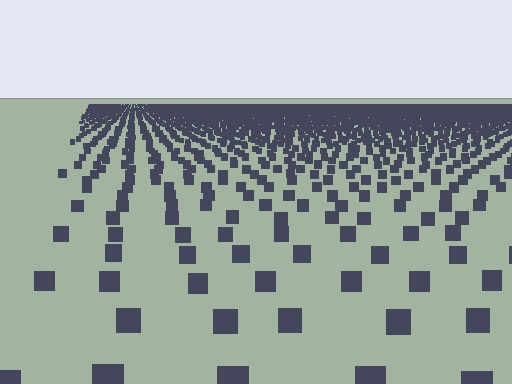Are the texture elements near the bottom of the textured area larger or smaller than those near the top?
Larger. Near the bottom, elements are closer to the viewer and appear at a bigger on-screen size.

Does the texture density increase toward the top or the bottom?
Density increases toward the top.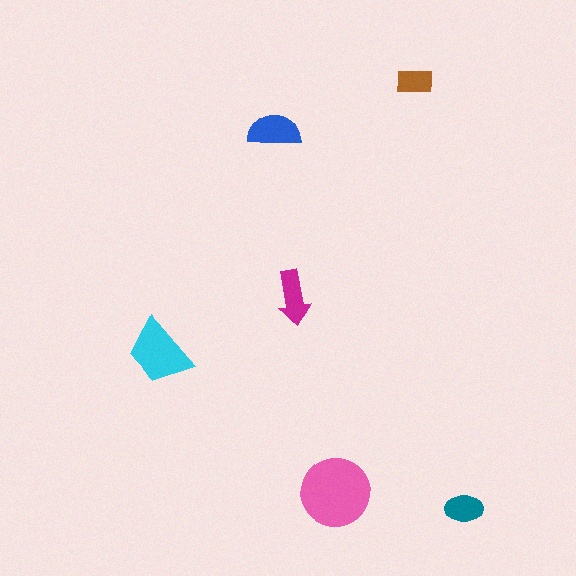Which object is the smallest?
The brown rectangle.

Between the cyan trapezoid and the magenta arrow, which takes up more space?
The cyan trapezoid.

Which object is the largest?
The pink circle.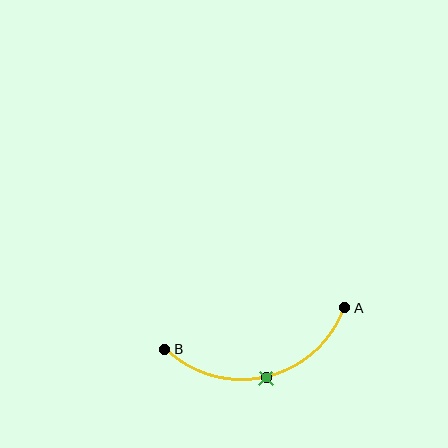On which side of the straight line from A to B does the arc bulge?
The arc bulges below the straight line connecting A and B.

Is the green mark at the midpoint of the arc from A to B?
Yes. The green mark lies on the arc at equal arc-length from both A and B — it is the arc midpoint.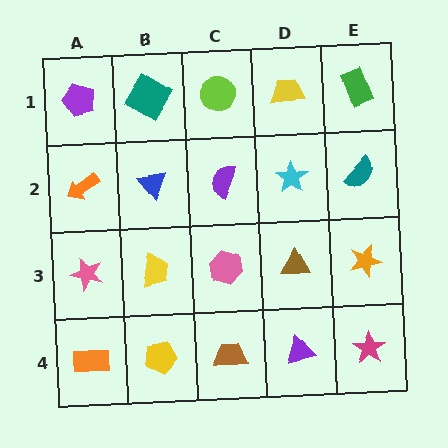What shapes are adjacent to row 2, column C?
A lime circle (row 1, column C), a pink hexagon (row 3, column C), a blue triangle (row 2, column B), a cyan star (row 2, column D).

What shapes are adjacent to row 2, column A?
A purple pentagon (row 1, column A), a pink star (row 3, column A), a blue triangle (row 2, column B).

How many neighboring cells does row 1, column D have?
3.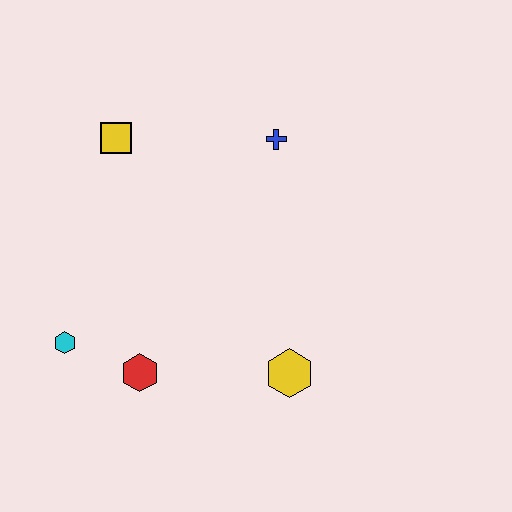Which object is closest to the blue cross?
The yellow square is closest to the blue cross.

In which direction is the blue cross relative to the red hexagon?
The blue cross is above the red hexagon.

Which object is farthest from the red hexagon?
The blue cross is farthest from the red hexagon.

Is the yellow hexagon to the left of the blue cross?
No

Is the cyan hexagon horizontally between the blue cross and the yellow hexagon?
No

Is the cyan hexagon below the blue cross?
Yes